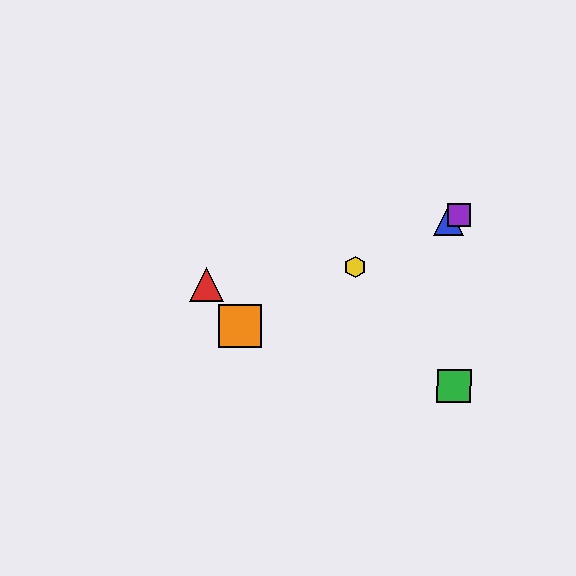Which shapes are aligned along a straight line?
The blue triangle, the yellow hexagon, the purple square, the orange square are aligned along a straight line.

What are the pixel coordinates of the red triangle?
The red triangle is at (206, 284).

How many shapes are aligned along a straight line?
4 shapes (the blue triangle, the yellow hexagon, the purple square, the orange square) are aligned along a straight line.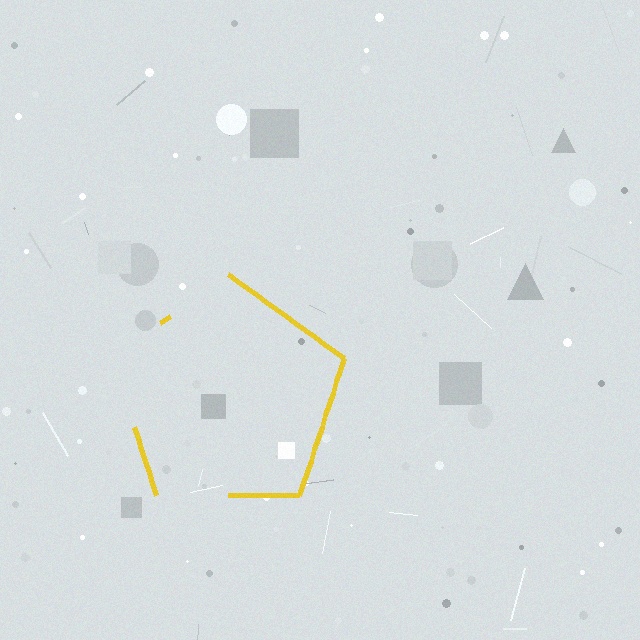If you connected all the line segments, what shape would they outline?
They would outline a pentagon.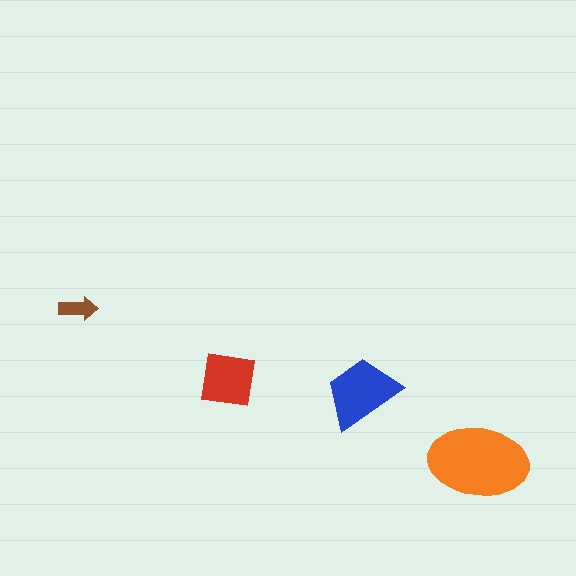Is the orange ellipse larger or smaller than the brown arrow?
Larger.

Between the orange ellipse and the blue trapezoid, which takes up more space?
The orange ellipse.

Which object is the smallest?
The brown arrow.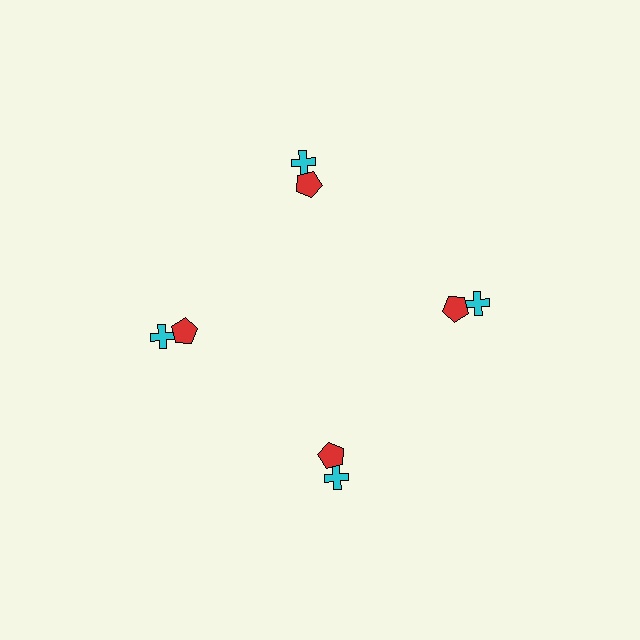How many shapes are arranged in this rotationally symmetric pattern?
There are 8 shapes, arranged in 4 groups of 2.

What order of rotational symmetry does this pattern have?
This pattern has 4-fold rotational symmetry.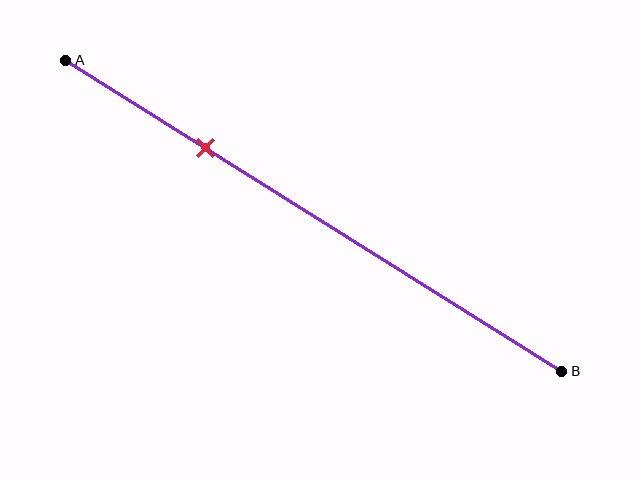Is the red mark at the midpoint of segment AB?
No, the mark is at about 30% from A, not at the 50% midpoint.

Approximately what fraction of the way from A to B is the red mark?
The red mark is approximately 30% of the way from A to B.